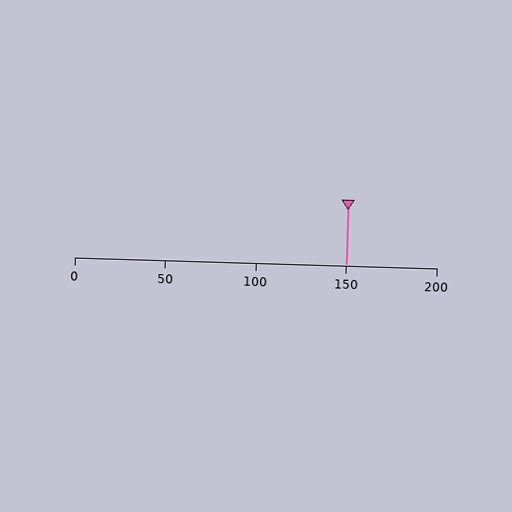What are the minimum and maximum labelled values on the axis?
The axis runs from 0 to 200.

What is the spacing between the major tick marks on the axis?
The major ticks are spaced 50 apart.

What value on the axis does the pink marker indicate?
The marker indicates approximately 150.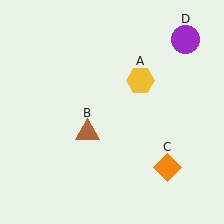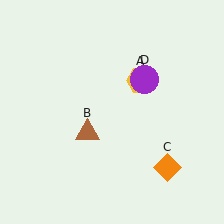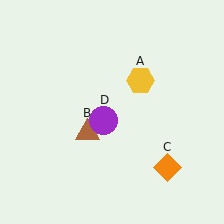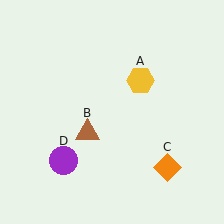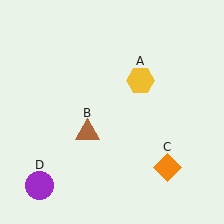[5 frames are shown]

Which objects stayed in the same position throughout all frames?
Yellow hexagon (object A) and brown triangle (object B) and orange diamond (object C) remained stationary.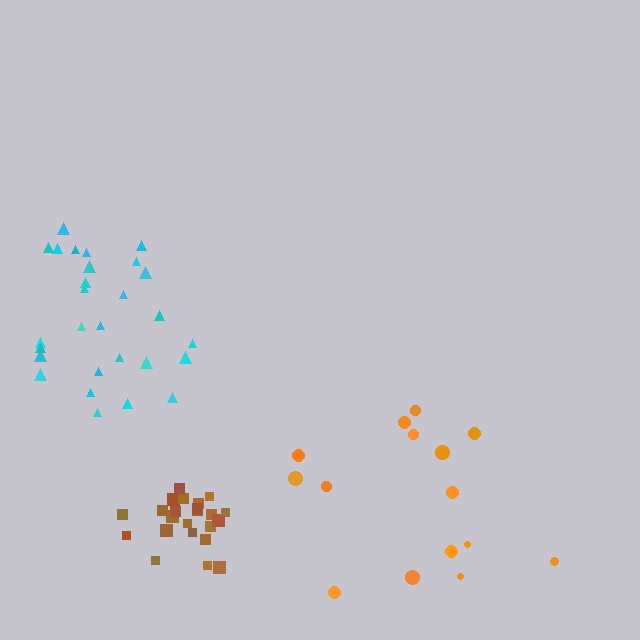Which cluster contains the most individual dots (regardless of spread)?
Cyan (28).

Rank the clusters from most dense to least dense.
brown, cyan, orange.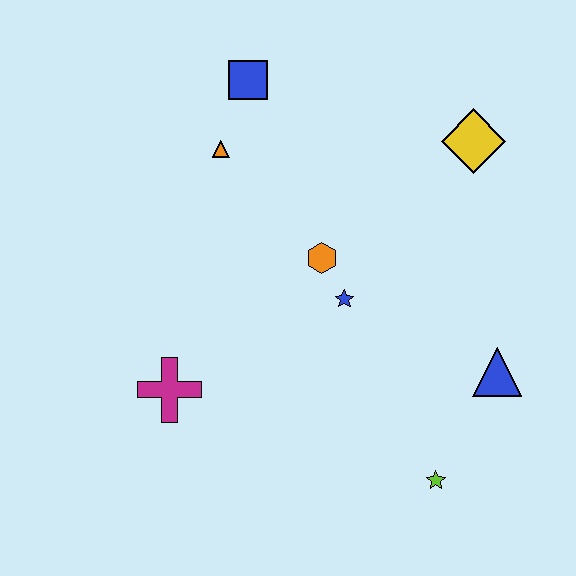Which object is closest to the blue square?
The orange triangle is closest to the blue square.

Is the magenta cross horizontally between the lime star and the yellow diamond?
No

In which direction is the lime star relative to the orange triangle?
The lime star is below the orange triangle.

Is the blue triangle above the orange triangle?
No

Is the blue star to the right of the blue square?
Yes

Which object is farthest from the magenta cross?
The yellow diamond is farthest from the magenta cross.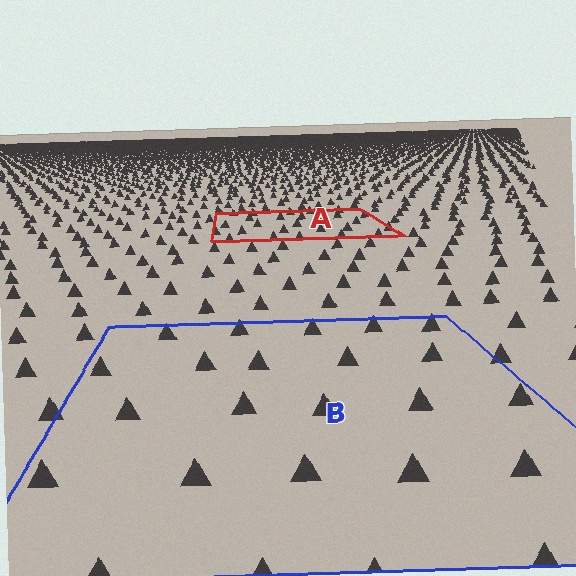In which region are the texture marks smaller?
The texture marks are smaller in region A, because it is farther away.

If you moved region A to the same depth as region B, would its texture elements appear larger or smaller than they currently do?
They would appear larger. At a closer depth, the same texture elements are projected at a bigger on-screen size.